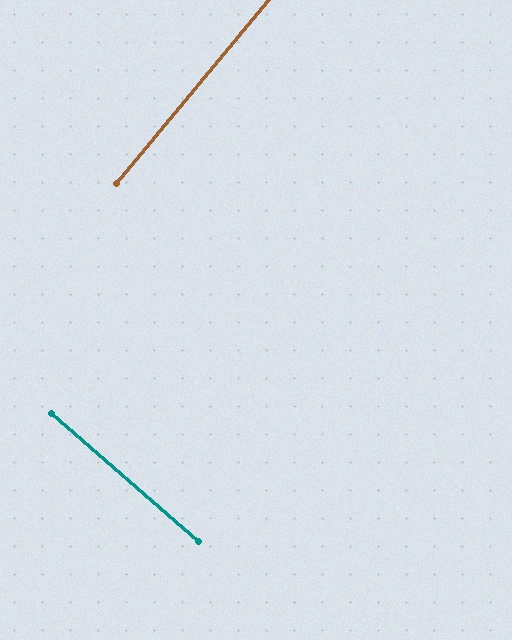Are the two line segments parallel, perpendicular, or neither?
Perpendicular — they meet at approximately 89°.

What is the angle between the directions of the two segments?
Approximately 89 degrees.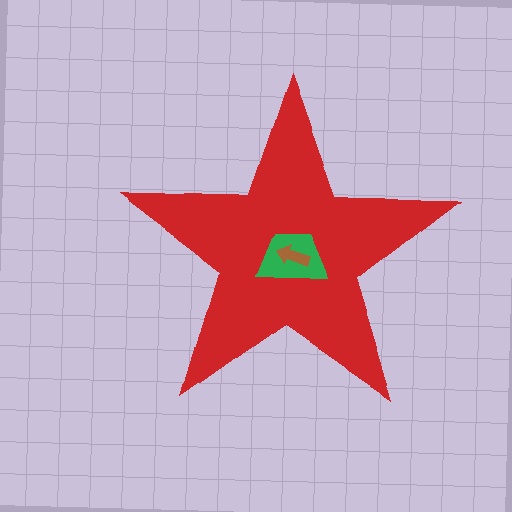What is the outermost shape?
The red star.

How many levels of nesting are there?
3.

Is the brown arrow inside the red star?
Yes.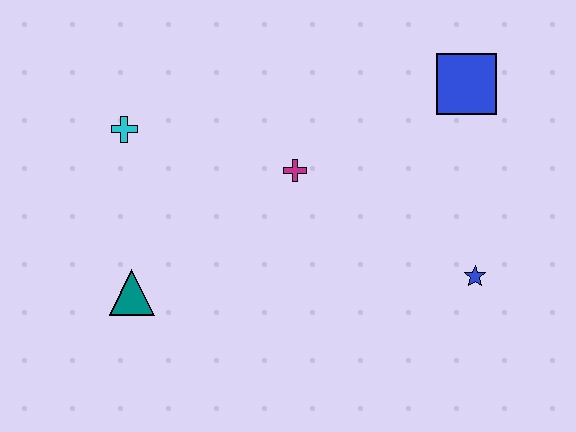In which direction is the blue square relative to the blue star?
The blue square is above the blue star.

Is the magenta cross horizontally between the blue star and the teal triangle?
Yes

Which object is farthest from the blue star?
The cyan cross is farthest from the blue star.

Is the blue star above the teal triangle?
Yes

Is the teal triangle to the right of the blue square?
No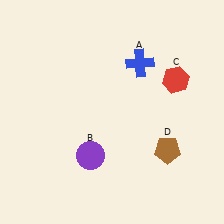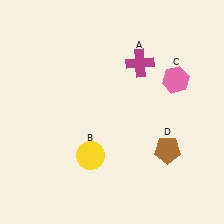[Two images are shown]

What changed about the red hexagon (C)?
In Image 1, C is red. In Image 2, it changed to pink.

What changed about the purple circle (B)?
In Image 1, B is purple. In Image 2, it changed to yellow.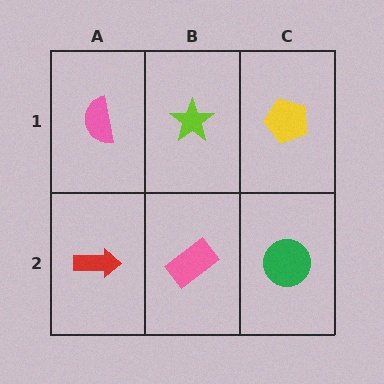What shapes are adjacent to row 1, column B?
A pink rectangle (row 2, column B), a pink semicircle (row 1, column A), a yellow pentagon (row 1, column C).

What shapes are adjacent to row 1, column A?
A red arrow (row 2, column A), a lime star (row 1, column B).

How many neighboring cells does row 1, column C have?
2.